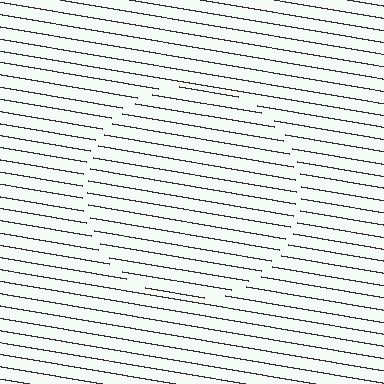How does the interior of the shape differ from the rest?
The interior of the shape contains the same grating, shifted by half a period — the contour is defined by the phase discontinuity where line-ends from the inner and outer gratings abut.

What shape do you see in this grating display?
An illusory circle. The interior of the shape contains the same grating, shifted by half a period — the contour is defined by the phase discontinuity where line-ends from the inner and outer gratings abut.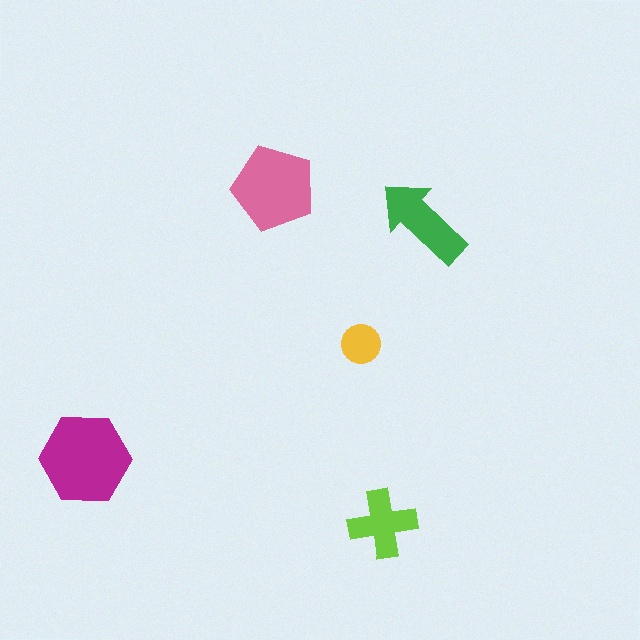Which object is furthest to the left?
The magenta hexagon is leftmost.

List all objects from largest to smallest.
The magenta hexagon, the pink pentagon, the green arrow, the lime cross, the yellow circle.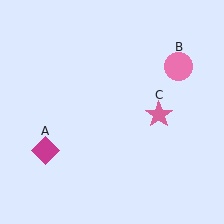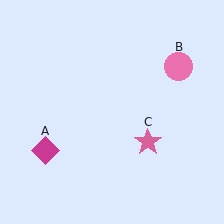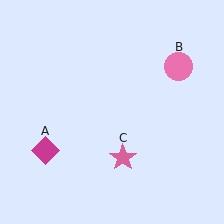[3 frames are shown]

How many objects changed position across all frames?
1 object changed position: pink star (object C).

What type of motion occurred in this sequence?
The pink star (object C) rotated clockwise around the center of the scene.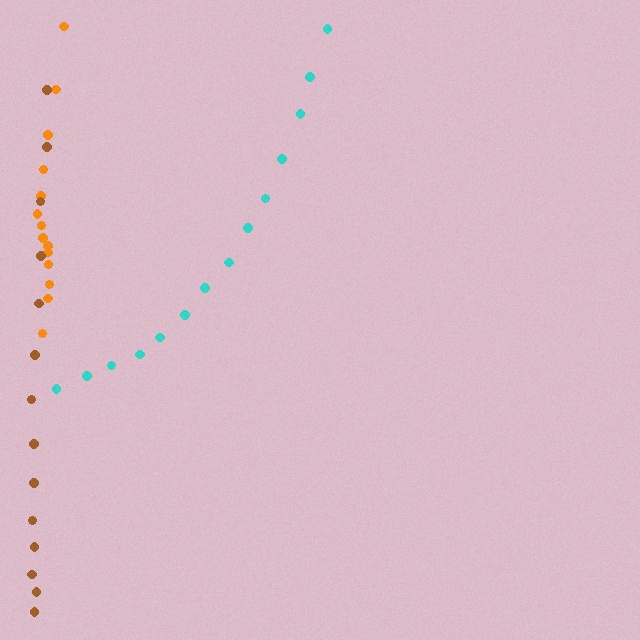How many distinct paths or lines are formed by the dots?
There are 3 distinct paths.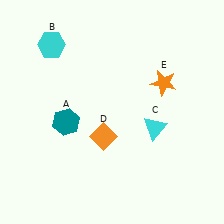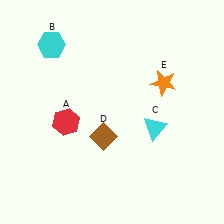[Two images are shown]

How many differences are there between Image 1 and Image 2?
There are 2 differences between the two images.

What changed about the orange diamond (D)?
In Image 1, D is orange. In Image 2, it changed to brown.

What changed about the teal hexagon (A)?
In Image 1, A is teal. In Image 2, it changed to red.